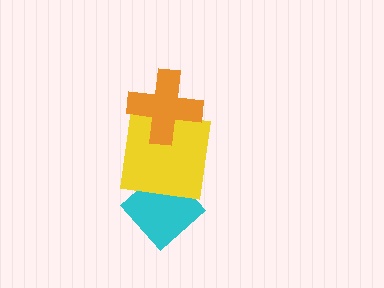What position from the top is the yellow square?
The yellow square is 2nd from the top.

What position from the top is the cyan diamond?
The cyan diamond is 3rd from the top.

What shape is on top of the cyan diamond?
The yellow square is on top of the cyan diamond.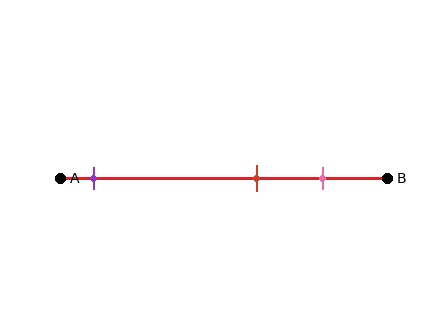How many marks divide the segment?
There are 3 marks dividing the segment.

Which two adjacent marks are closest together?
The red and pink marks are the closest adjacent pair.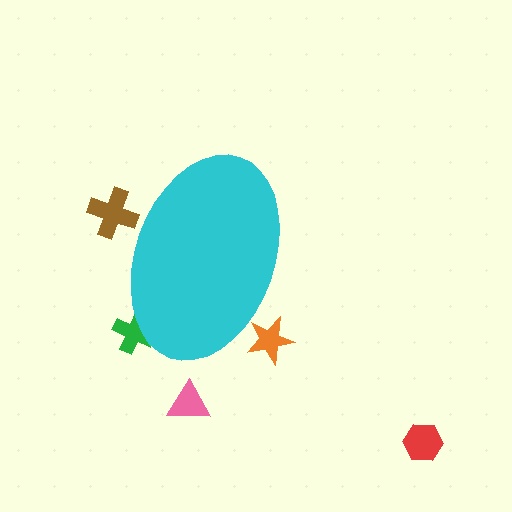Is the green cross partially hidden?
Yes, the green cross is partially hidden behind the cyan ellipse.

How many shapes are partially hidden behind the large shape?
3 shapes are partially hidden.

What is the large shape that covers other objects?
A cyan ellipse.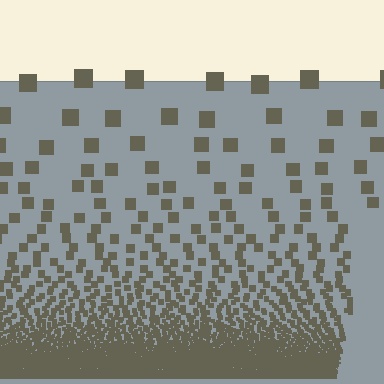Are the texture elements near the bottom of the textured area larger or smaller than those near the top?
Smaller. The gradient is inverted — elements near the bottom are smaller and denser.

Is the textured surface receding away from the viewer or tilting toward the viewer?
The surface appears to tilt toward the viewer. Texture elements get larger and sparser toward the top.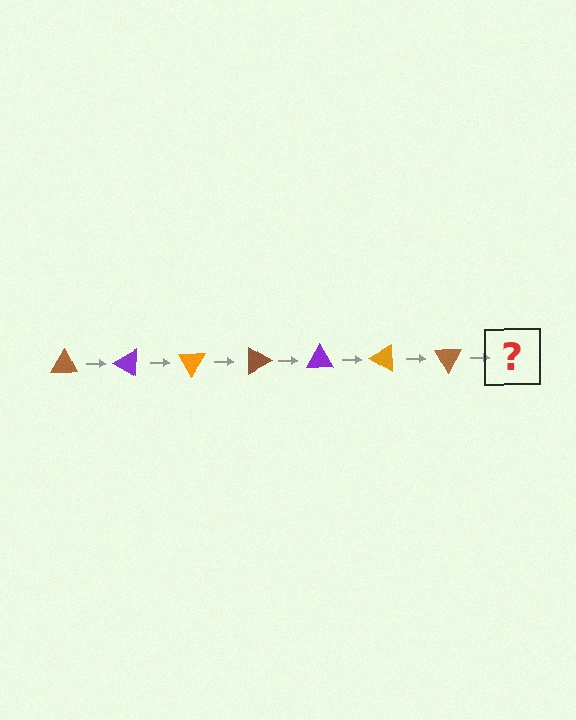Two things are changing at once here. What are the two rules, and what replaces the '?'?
The two rules are that it rotates 30 degrees each step and the color cycles through brown, purple, and orange. The '?' should be a purple triangle, rotated 210 degrees from the start.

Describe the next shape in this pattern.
It should be a purple triangle, rotated 210 degrees from the start.